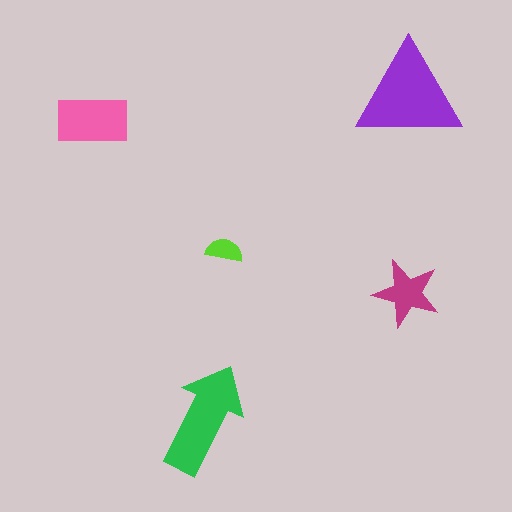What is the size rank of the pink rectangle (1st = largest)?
3rd.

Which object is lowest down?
The green arrow is bottommost.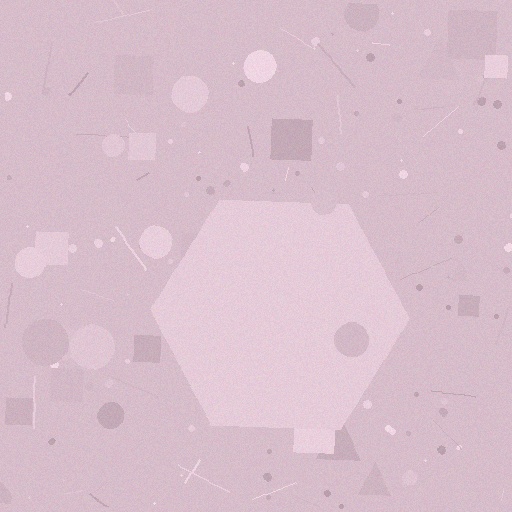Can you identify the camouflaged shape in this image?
The camouflaged shape is a hexagon.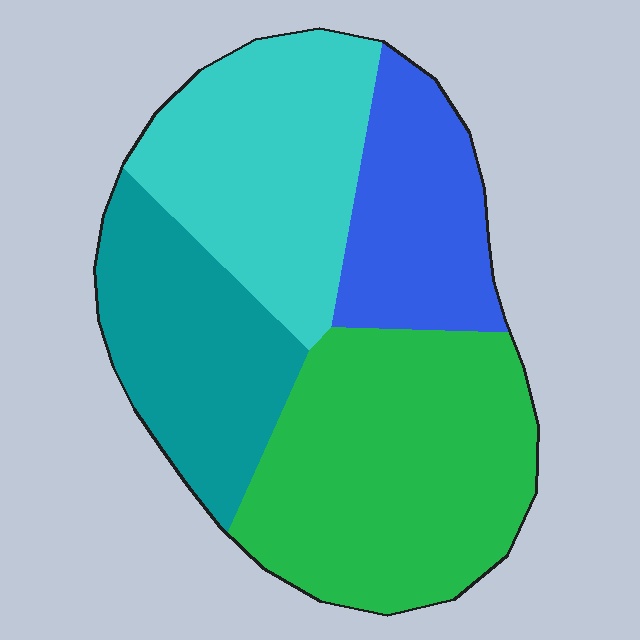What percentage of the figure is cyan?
Cyan takes up about one quarter (1/4) of the figure.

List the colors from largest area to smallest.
From largest to smallest: green, cyan, teal, blue.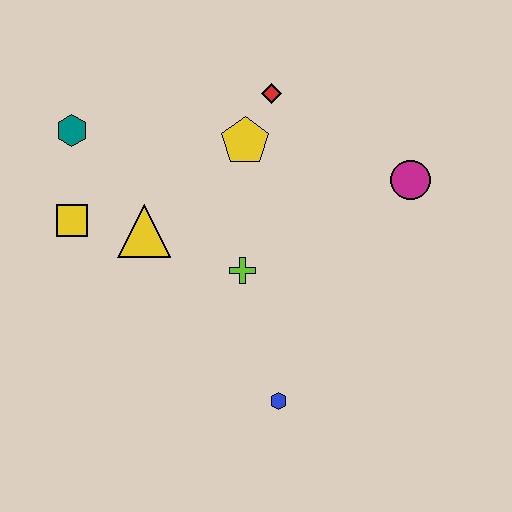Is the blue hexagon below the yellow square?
Yes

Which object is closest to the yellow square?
The yellow triangle is closest to the yellow square.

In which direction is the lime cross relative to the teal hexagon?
The lime cross is to the right of the teal hexagon.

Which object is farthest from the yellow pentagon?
The blue hexagon is farthest from the yellow pentagon.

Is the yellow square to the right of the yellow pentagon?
No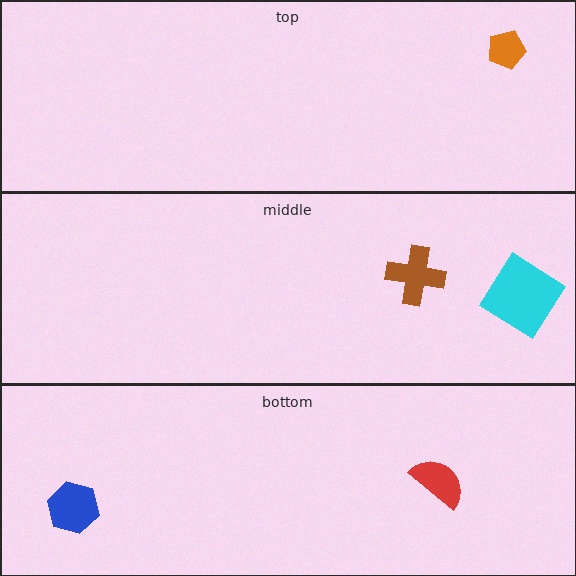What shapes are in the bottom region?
The blue hexagon, the red semicircle.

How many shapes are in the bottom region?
2.